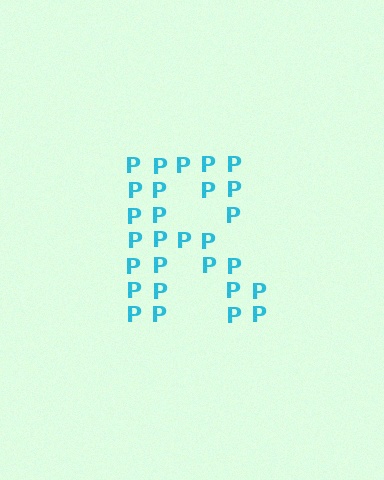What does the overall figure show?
The overall figure shows the letter R.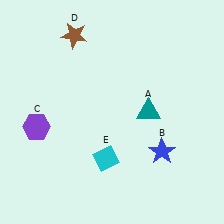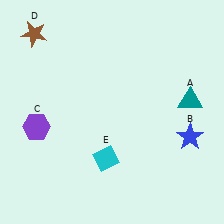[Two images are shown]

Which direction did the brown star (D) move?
The brown star (D) moved left.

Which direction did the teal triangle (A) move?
The teal triangle (A) moved right.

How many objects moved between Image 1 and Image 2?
3 objects moved between the two images.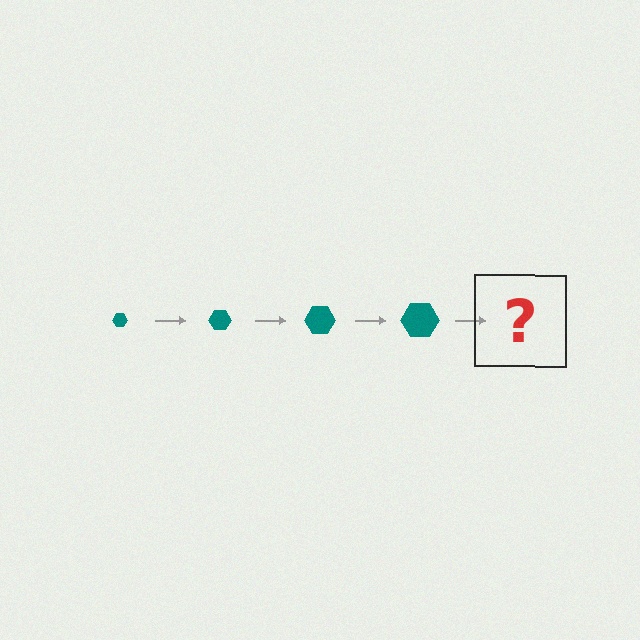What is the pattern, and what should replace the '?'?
The pattern is that the hexagon gets progressively larger each step. The '?' should be a teal hexagon, larger than the previous one.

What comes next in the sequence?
The next element should be a teal hexagon, larger than the previous one.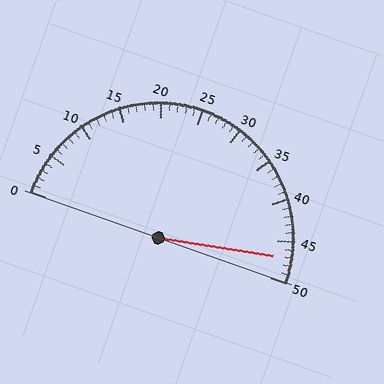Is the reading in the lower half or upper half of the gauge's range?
The reading is in the upper half of the range (0 to 50).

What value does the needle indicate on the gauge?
The needle indicates approximately 47.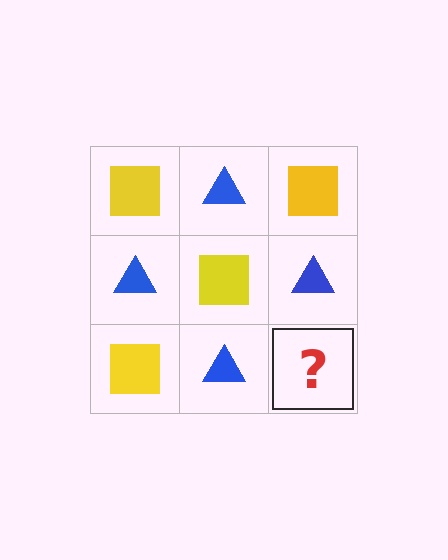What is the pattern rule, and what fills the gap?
The rule is that it alternates yellow square and blue triangle in a checkerboard pattern. The gap should be filled with a yellow square.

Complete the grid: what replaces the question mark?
The question mark should be replaced with a yellow square.